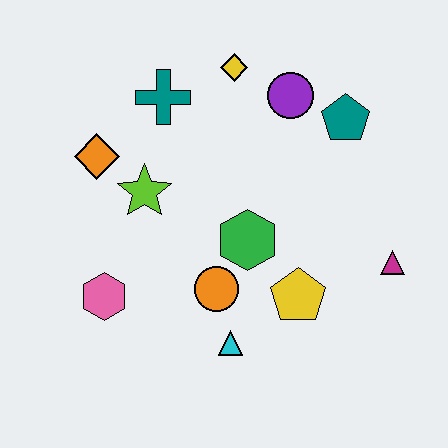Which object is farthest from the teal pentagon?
The pink hexagon is farthest from the teal pentagon.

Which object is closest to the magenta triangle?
The yellow pentagon is closest to the magenta triangle.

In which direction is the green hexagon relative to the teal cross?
The green hexagon is below the teal cross.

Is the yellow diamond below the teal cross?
No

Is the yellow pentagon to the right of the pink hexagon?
Yes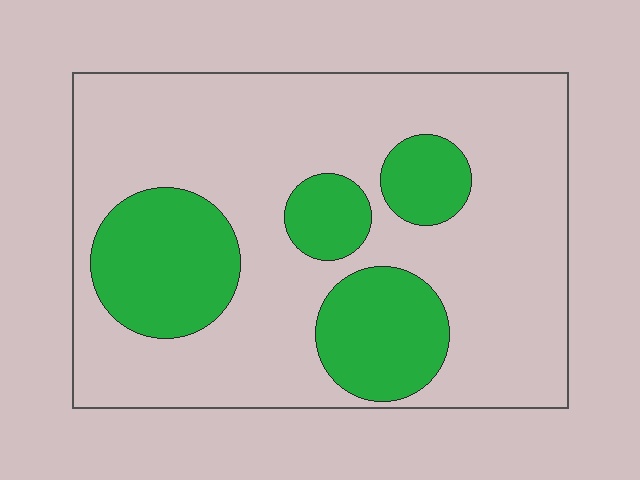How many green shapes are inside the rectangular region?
4.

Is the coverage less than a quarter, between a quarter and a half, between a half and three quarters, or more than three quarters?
Between a quarter and a half.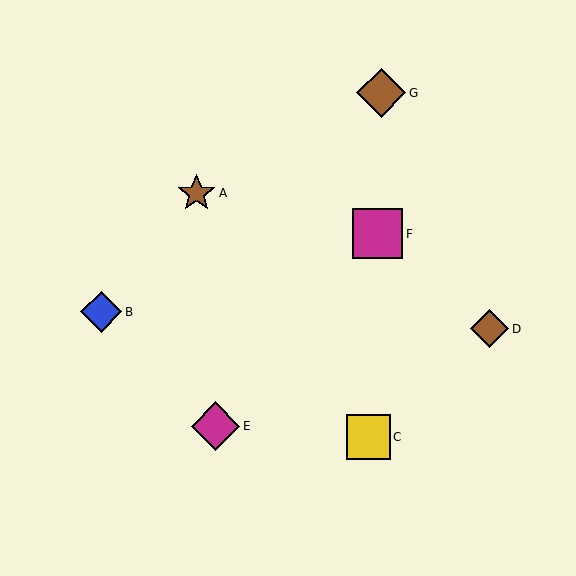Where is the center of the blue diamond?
The center of the blue diamond is at (101, 312).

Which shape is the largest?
The magenta square (labeled F) is the largest.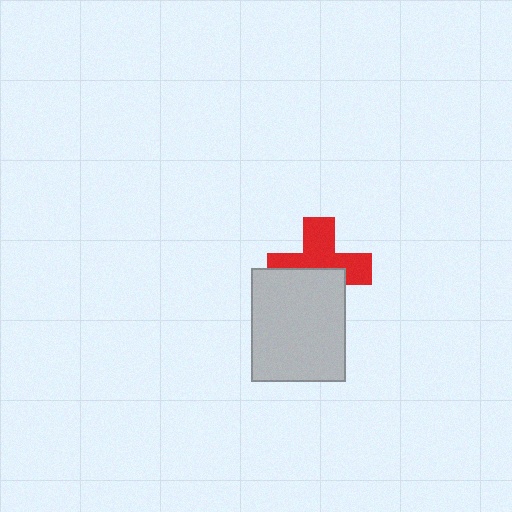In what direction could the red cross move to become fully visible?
The red cross could move up. That would shift it out from behind the light gray rectangle entirely.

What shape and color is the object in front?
The object in front is a light gray rectangle.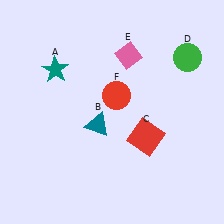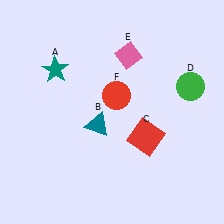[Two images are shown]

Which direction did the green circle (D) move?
The green circle (D) moved down.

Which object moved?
The green circle (D) moved down.